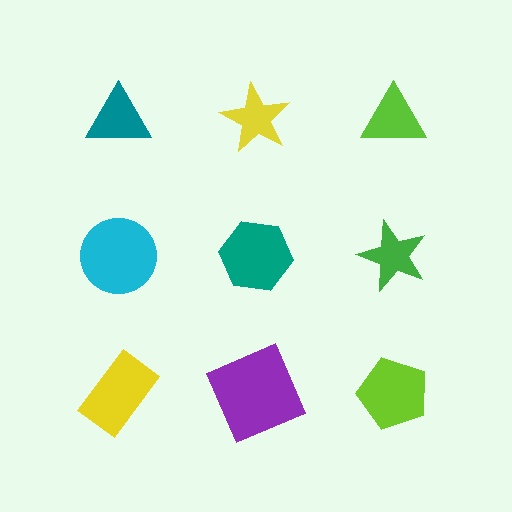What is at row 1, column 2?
A yellow star.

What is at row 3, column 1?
A yellow rectangle.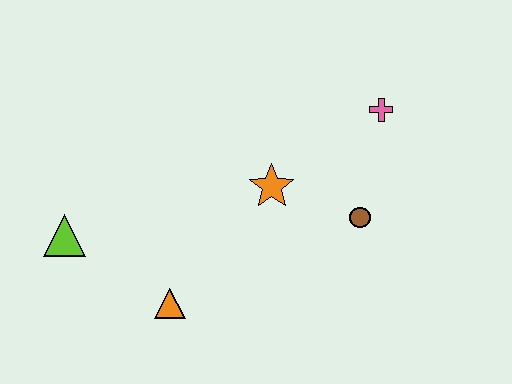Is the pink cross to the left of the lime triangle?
No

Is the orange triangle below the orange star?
Yes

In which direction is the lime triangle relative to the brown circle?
The lime triangle is to the left of the brown circle.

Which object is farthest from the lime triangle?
The pink cross is farthest from the lime triangle.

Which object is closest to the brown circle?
The orange star is closest to the brown circle.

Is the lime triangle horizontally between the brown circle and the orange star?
No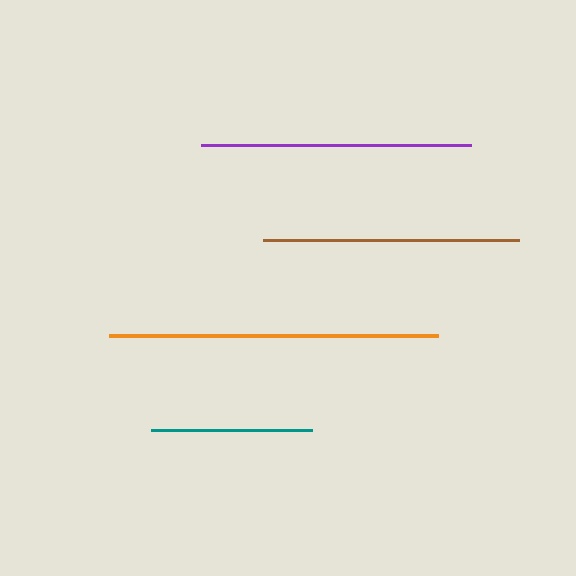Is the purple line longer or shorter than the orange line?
The orange line is longer than the purple line.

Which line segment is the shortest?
The teal line is the shortest at approximately 161 pixels.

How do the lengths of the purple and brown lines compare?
The purple and brown lines are approximately the same length.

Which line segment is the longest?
The orange line is the longest at approximately 329 pixels.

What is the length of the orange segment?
The orange segment is approximately 329 pixels long.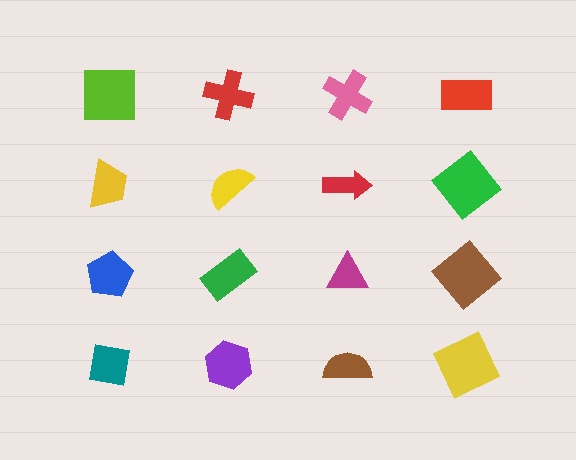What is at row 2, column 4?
A green diamond.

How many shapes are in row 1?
4 shapes.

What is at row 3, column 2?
A green rectangle.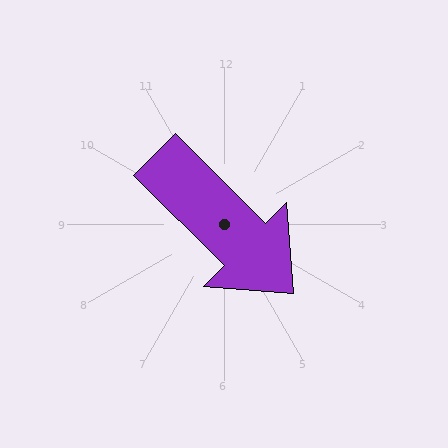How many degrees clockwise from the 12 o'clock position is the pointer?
Approximately 135 degrees.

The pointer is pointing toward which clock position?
Roughly 4 o'clock.